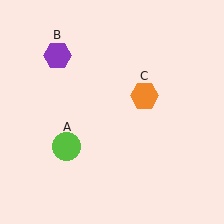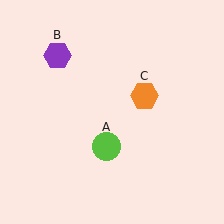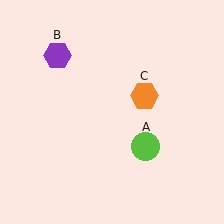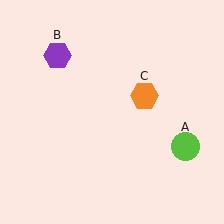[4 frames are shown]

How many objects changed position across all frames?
1 object changed position: lime circle (object A).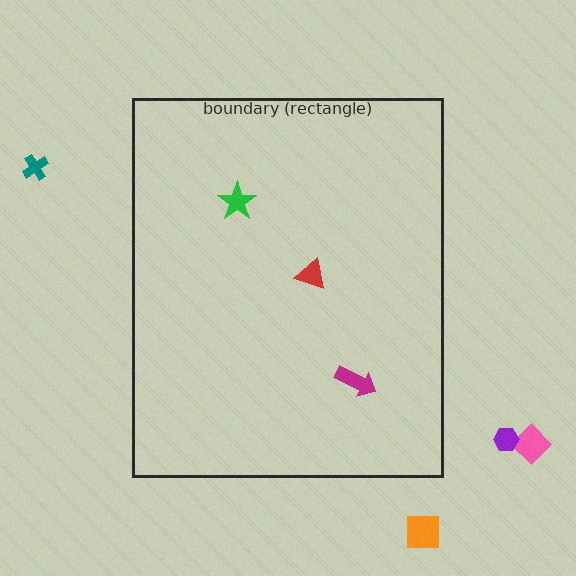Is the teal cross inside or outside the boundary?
Outside.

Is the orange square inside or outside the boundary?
Outside.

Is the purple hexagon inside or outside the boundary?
Outside.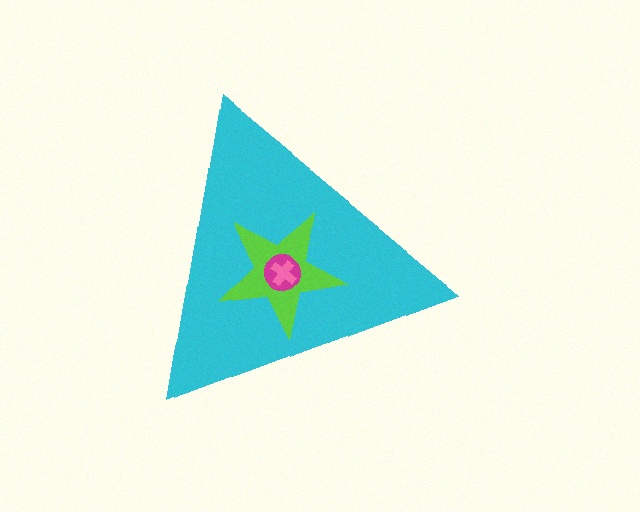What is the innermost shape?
The pink cross.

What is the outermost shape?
The cyan triangle.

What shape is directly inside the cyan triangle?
The lime star.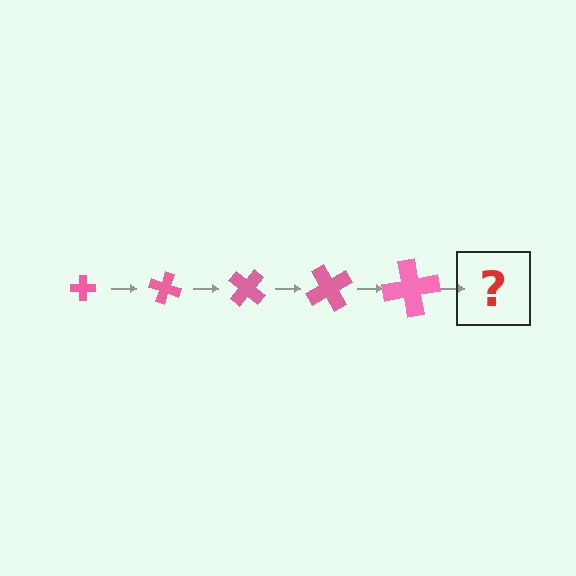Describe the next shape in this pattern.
It should be a cross, larger than the previous one and rotated 100 degrees from the start.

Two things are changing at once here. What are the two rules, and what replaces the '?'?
The two rules are that the cross grows larger each step and it rotates 20 degrees each step. The '?' should be a cross, larger than the previous one and rotated 100 degrees from the start.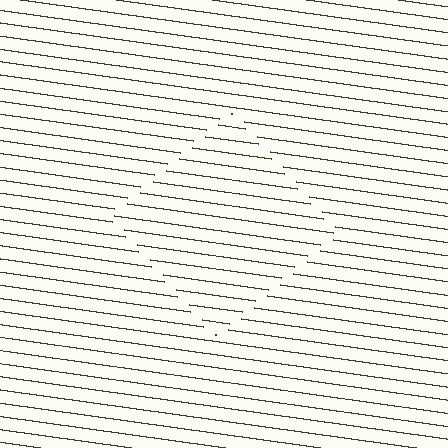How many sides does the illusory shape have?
4 sides — the line-ends trace a square.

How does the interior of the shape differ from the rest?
The interior of the shape contains the same grating, shifted by half a period — the contour is defined by the phase discontinuity where line-ends from the inner and outer gratings abut.